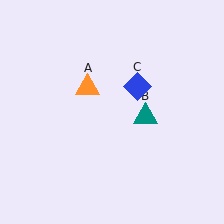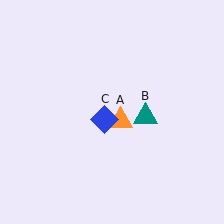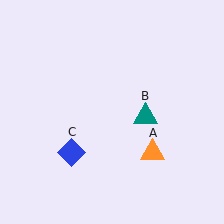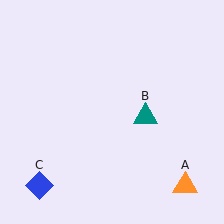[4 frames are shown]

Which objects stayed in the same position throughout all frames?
Teal triangle (object B) remained stationary.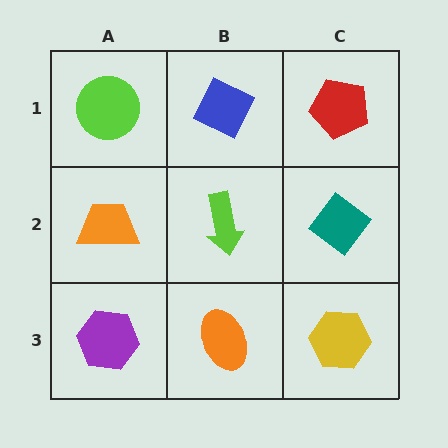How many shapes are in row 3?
3 shapes.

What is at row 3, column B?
An orange ellipse.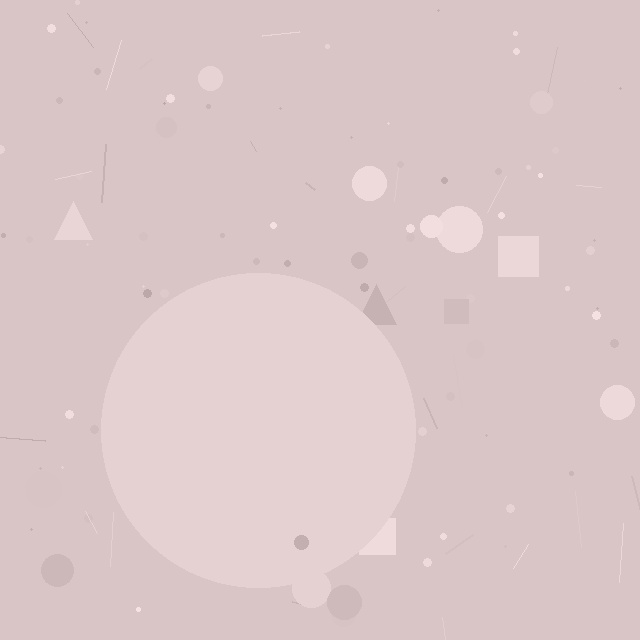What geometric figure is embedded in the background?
A circle is embedded in the background.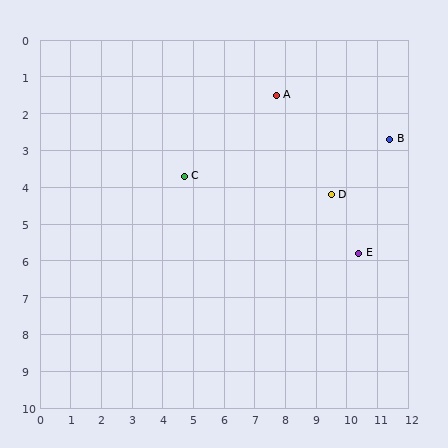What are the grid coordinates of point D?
Point D is at approximately (9.5, 4.2).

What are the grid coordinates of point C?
Point C is at approximately (4.7, 3.7).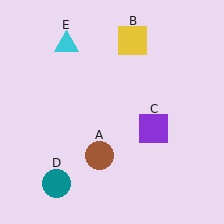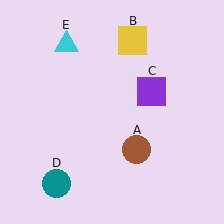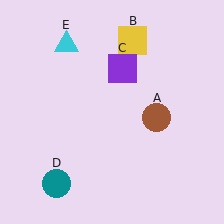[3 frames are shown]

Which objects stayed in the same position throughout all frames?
Yellow square (object B) and teal circle (object D) and cyan triangle (object E) remained stationary.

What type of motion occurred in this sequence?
The brown circle (object A), purple square (object C) rotated counterclockwise around the center of the scene.